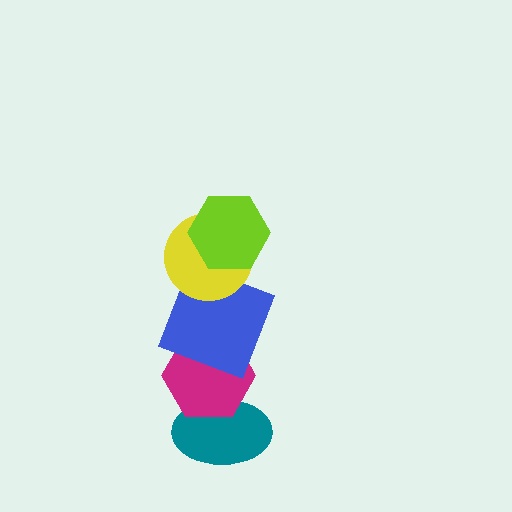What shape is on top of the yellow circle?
The lime hexagon is on top of the yellow circle.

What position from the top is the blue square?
The blue square is 3rd from the top.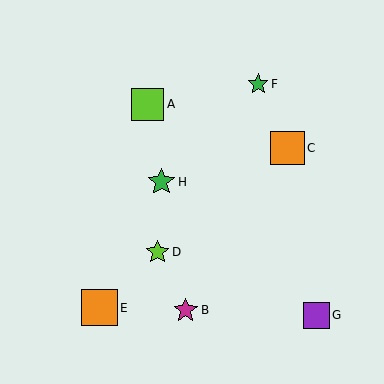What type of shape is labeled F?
Shape F is a green star.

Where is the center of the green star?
The center of the green star is at (161, 182).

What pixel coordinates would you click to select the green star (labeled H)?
Click at (161, 182) to select the green star H.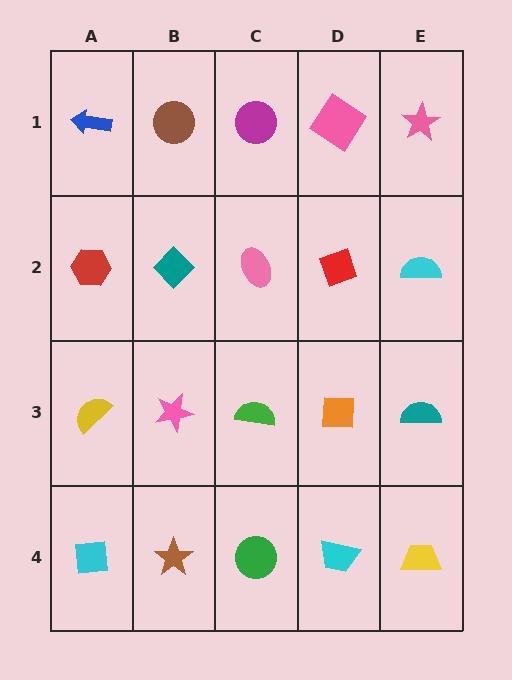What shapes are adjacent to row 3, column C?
A pink ellipse (row 2, column C), a green circle (row 4, column C), a pink star (row 3, column B), an orange square (row 3, column D).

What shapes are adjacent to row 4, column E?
A teal semicircle (row 3, column E), a cyan trapezoid (row 4, column D).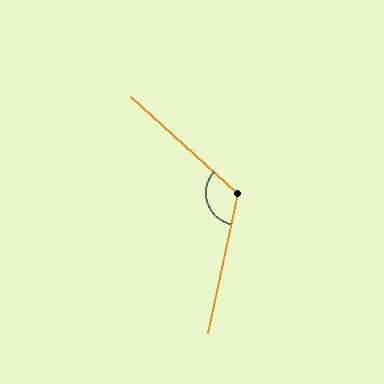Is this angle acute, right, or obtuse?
It is obtuse.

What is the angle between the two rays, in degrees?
Approximately 120 degrees.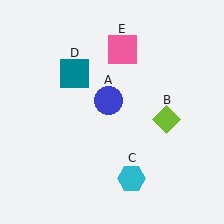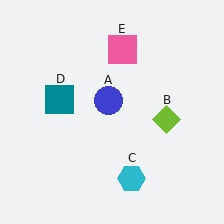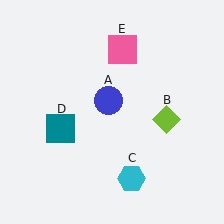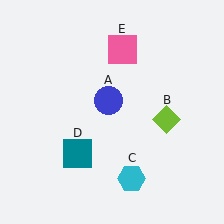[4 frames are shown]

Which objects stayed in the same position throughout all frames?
Blue circle (object A) and lime diamond (object B) and cyan hexagon (object C) and pink square (object E) remained stationary.